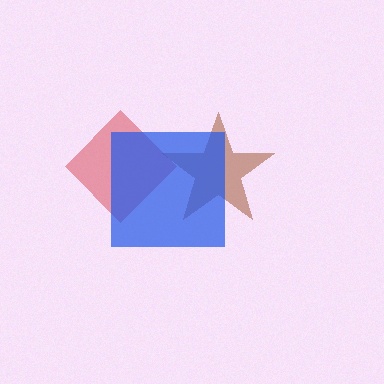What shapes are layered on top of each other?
The layered shapes are: a brown star, a red diamond, a blue square.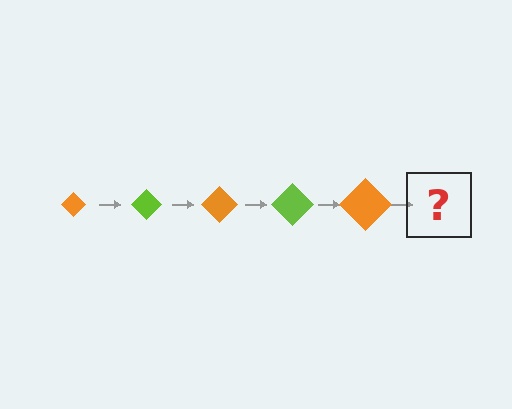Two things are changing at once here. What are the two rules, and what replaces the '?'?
The two rules are that the diamond grows larger each step and the color cycles through orange and lime. The '?' should be a lime diamond, larger than the previous one.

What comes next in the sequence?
The next element should be a lime diamond, larger than the previous one.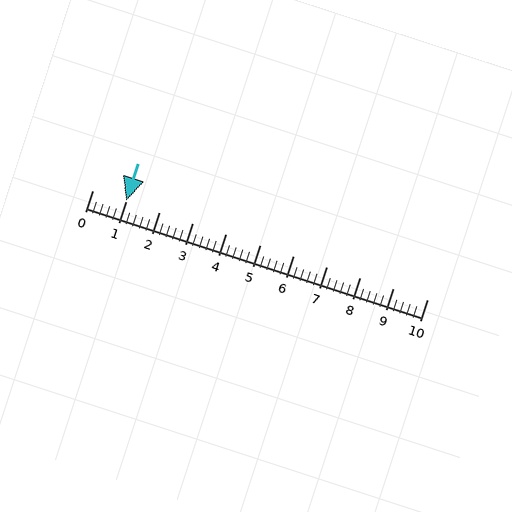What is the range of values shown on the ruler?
The ruler shows values from 0 to 10.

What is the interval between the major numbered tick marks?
The major tick marks are spaced 1 units apart.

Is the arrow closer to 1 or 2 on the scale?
The arrow is closer to 1.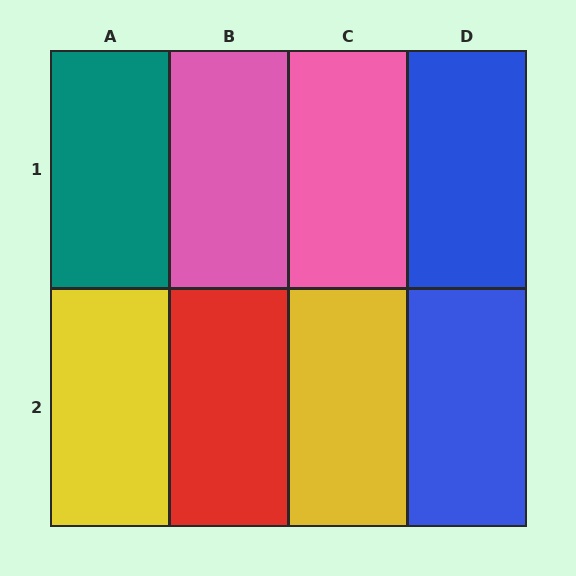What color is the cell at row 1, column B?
Pink.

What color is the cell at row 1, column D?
Blue.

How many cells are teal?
1 cell is teal.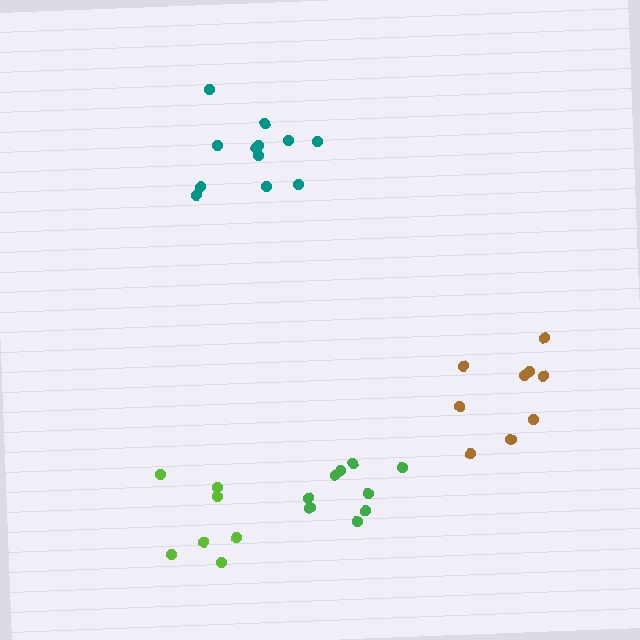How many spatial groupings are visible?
There are 4 spatial groupings.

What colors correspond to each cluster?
The clusters are colored: brown, lime, green, teal.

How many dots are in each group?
Group 1: 9 dots, Group 2: 7 dots, Group 3: 9 dots, Group 4: 12 dots (37 total).